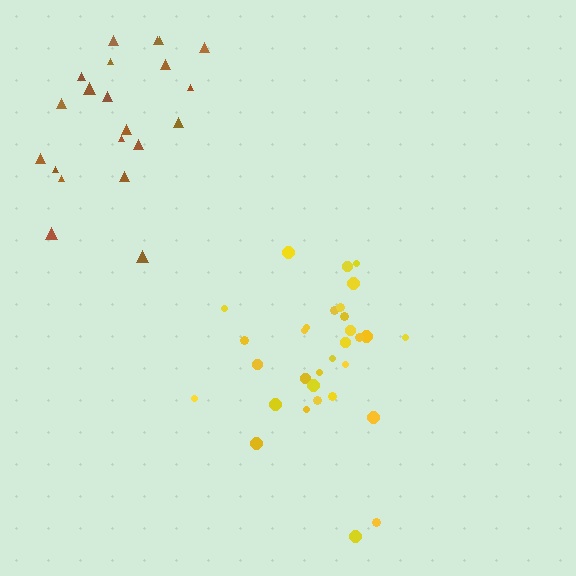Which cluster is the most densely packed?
Yellow.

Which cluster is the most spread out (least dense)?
Brown.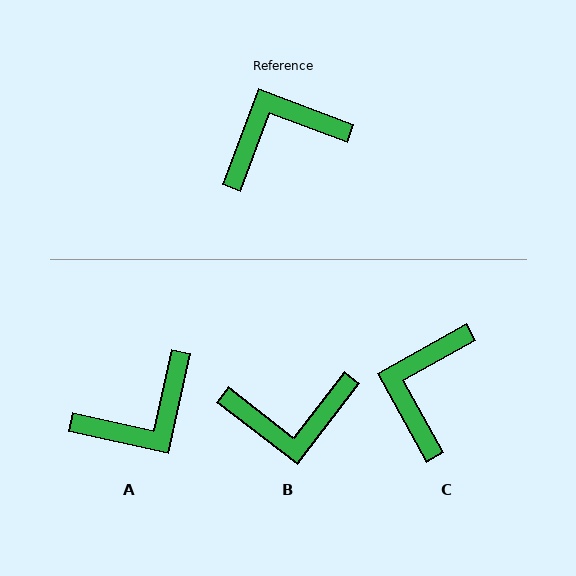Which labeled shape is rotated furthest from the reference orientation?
A, about 172 degrees away.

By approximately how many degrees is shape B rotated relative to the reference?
Approximately 163 degrees counter-clockwise.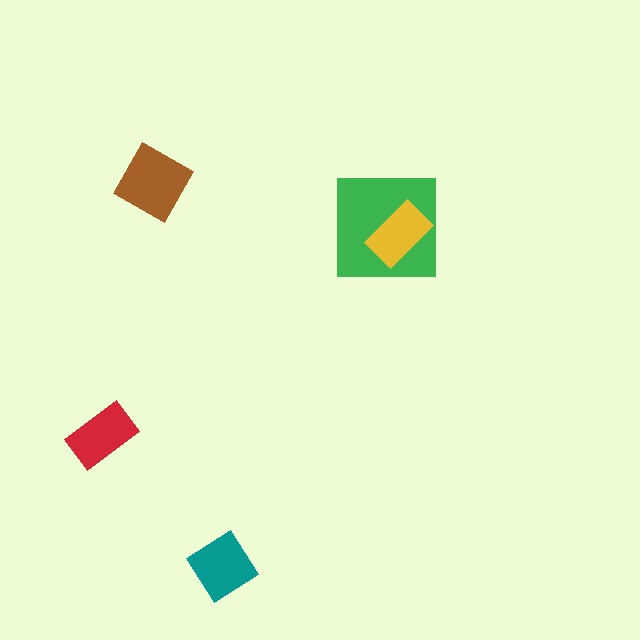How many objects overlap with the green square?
1 object overlaps with the green square.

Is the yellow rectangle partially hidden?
No, no other shape covers it.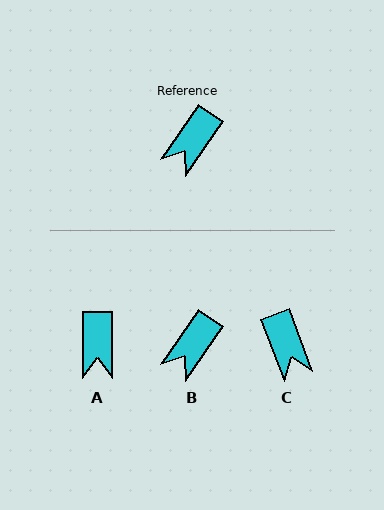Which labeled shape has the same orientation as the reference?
B.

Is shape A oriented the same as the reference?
No, it is off by about 35 degrees.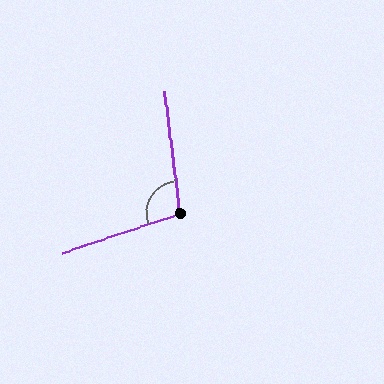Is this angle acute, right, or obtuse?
It is obtuse.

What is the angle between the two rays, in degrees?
Approximately 101 degrees.